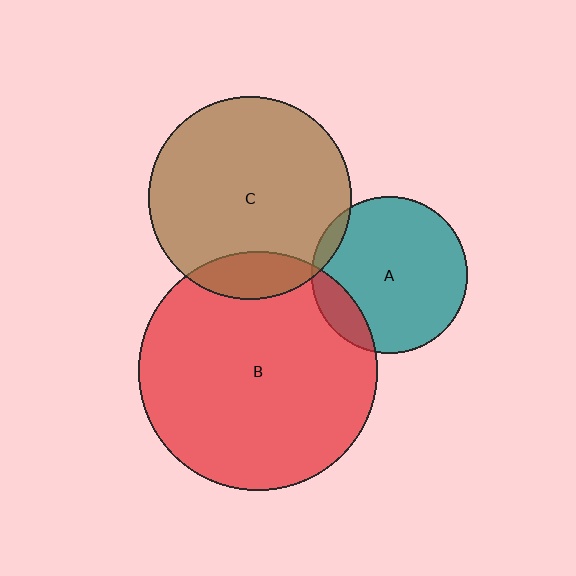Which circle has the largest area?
Circle B (red).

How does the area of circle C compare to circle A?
Approximately 1.7 times.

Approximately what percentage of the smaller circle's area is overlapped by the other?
Approximately 15%.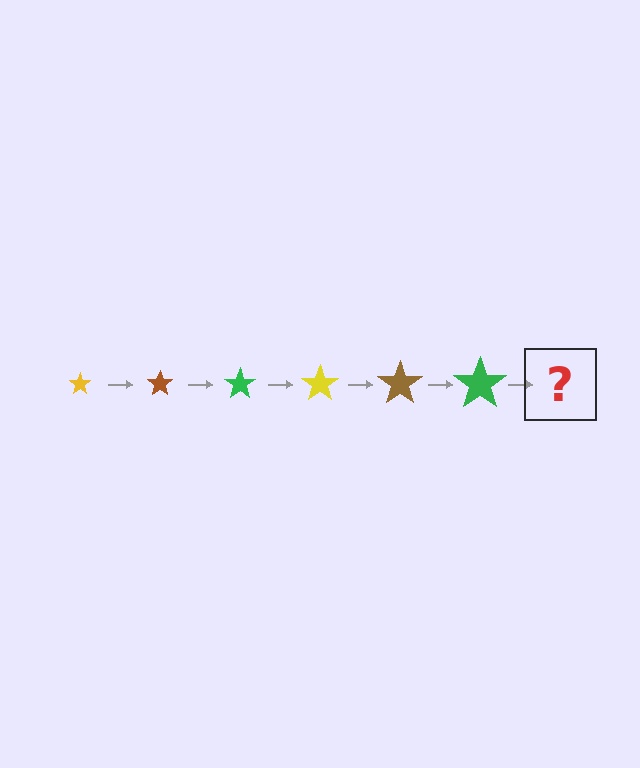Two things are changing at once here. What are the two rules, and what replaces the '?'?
The two rules are that the star grows larger each step and the color cycles through yellow, brown, and green. The '?' should be a yellow star, larger than the previous one.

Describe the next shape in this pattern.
It should be a yellow star, larger than the previous one.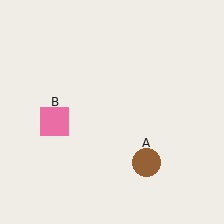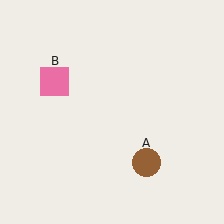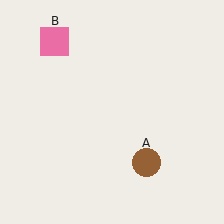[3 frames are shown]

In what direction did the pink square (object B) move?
The pink square (object B) moved up.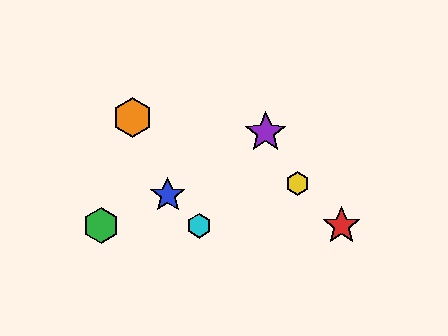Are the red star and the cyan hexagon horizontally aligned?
Yes, both are at y≈226.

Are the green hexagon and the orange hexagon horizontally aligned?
No, the green hexagon is at y≈226 and the orange hexagon is at y≈117.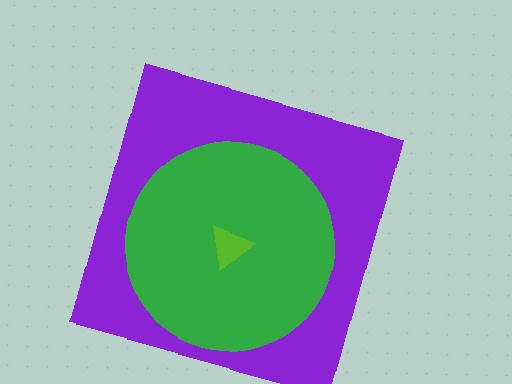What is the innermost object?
The lime triangle.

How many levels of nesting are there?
3.